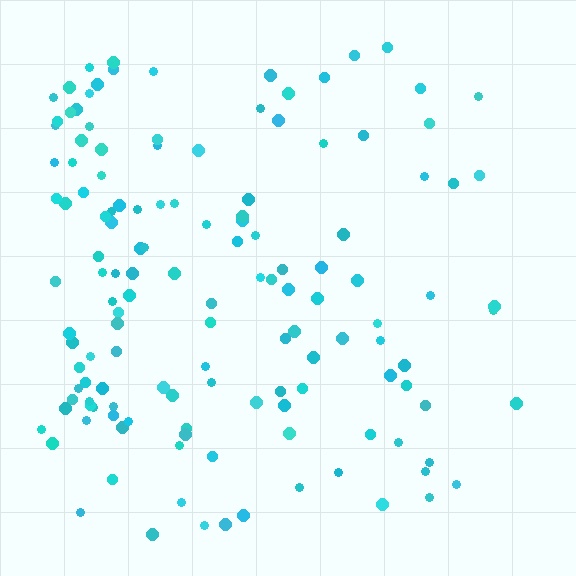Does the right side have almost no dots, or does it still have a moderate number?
Still a moderate number, just noticeably fewer than the left.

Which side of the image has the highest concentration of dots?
The left.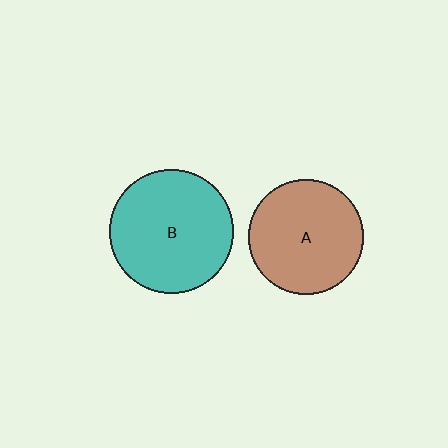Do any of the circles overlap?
No, none of the circles overlap.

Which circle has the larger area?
Circle B (teal).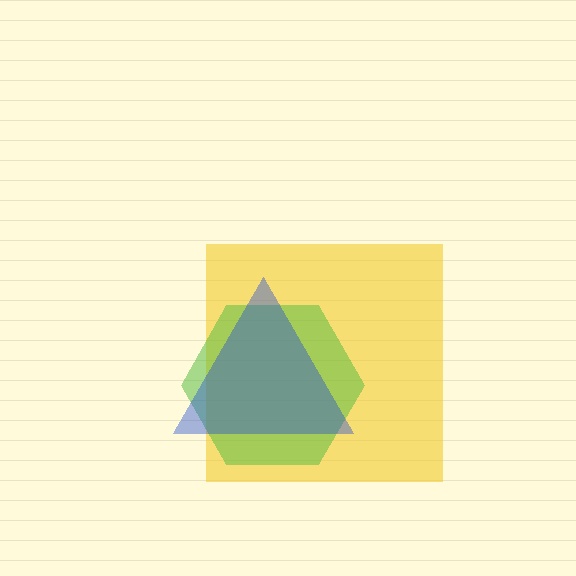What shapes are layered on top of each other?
The layered shapes are: a yellow square, a lime hexagon, a blue triangle.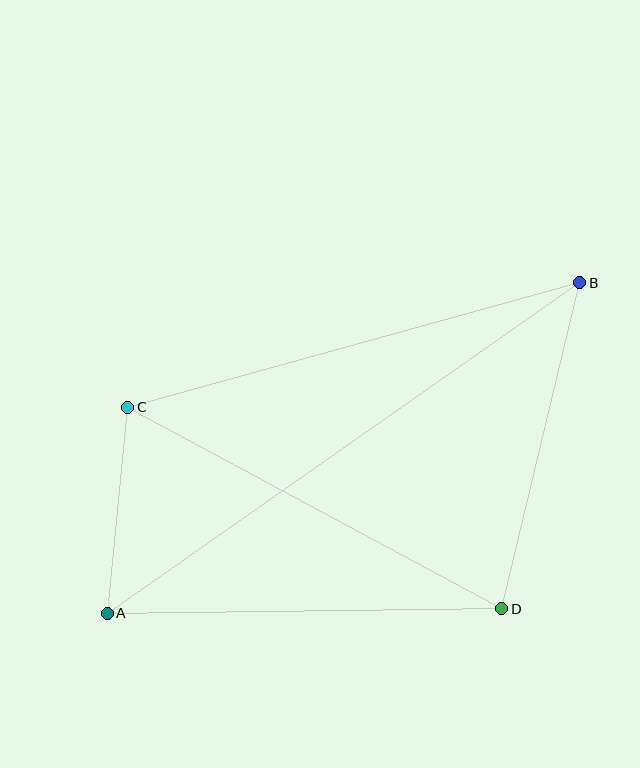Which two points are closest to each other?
Points A and C are closest to each other.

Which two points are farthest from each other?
Points A and B are farthest from each other.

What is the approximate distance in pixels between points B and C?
The distance between B and C is approximately 469 pixels.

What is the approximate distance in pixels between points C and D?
The distance between C and D is approximately 425 pixels.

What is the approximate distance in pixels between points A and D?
The distance between A and D is approximately 394 pixels.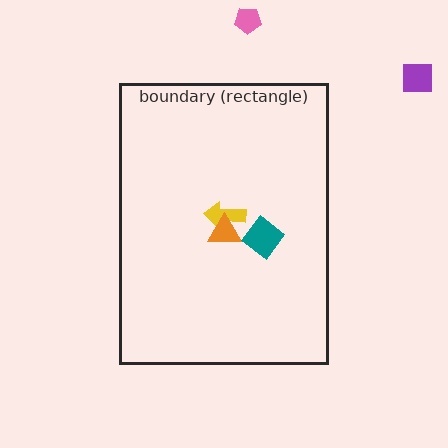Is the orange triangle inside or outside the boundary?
Inside.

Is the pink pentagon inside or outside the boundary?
Outside.